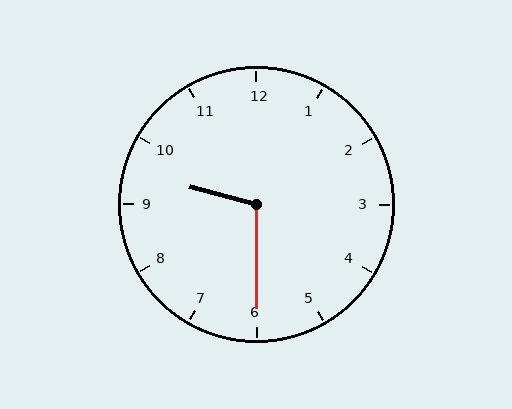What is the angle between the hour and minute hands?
Approximately 105 degrees.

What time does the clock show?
9:30.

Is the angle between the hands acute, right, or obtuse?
It is obtuse.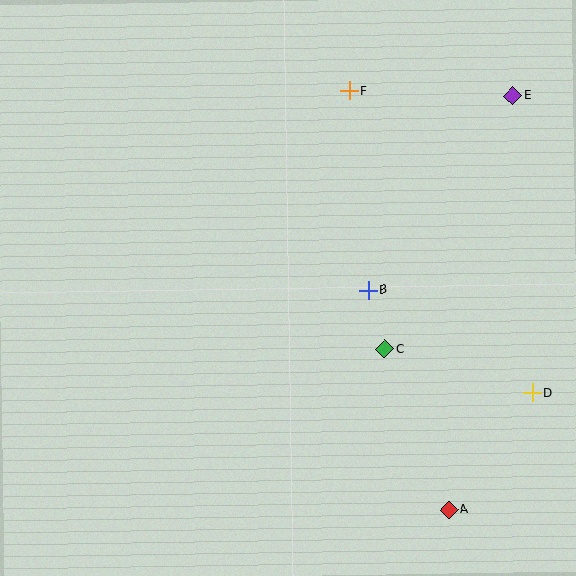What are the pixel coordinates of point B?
Point B is at (368, 290).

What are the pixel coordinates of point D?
Point D is at (532, 393).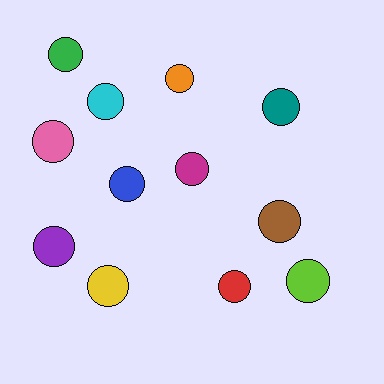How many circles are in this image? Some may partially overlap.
There are 12 circles.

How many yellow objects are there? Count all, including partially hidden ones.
There is 1 yellow object.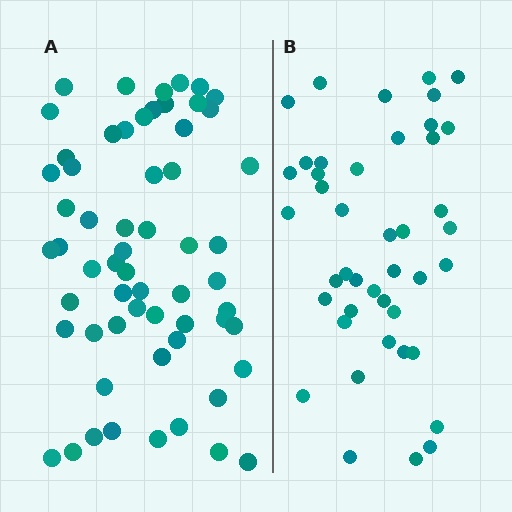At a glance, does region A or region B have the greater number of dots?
Region A (the left region) has more dots.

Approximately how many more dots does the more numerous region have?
Region A has approximately 15 more dots than region B.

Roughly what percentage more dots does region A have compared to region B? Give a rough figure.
About 40% more.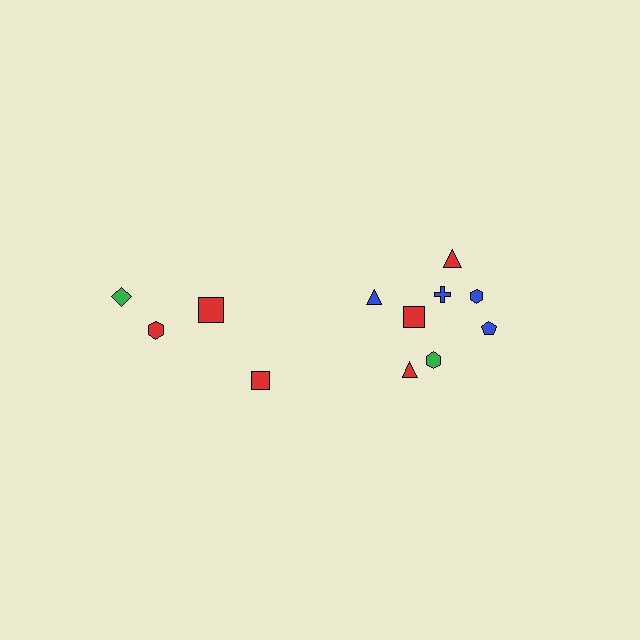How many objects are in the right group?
There are 8 objects.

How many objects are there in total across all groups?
There are 12 objects.